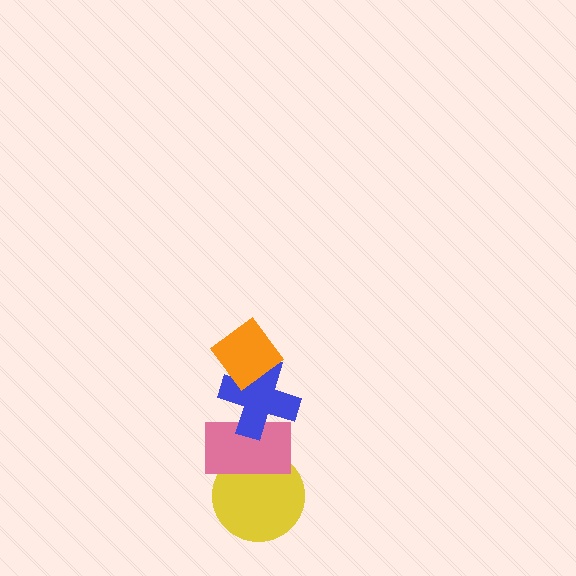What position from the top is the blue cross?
The blue cross is 2nd from the top.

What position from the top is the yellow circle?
The yellow circle is 4th from the top.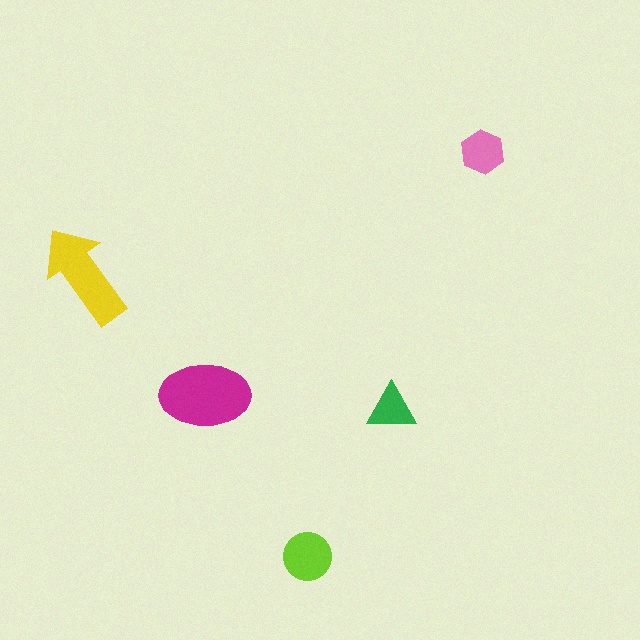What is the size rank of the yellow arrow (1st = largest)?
2nd.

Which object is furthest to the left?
The yellow arrow is leftmost.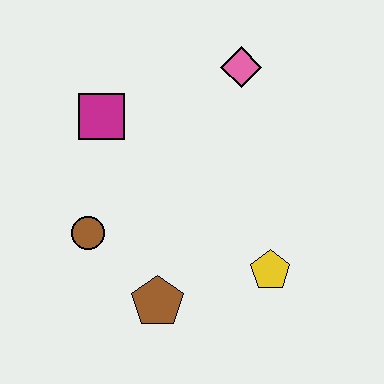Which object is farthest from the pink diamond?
The brown pentagon is farthest from the pink diamond.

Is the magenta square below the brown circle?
No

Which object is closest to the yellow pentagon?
The brown pentagon is closest to the yellow pentagon.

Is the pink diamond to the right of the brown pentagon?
Yes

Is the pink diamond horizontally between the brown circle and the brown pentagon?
No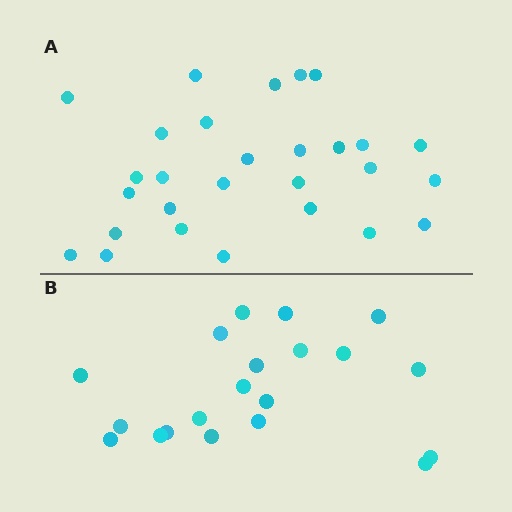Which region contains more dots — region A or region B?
Region A (the top region) has more dots.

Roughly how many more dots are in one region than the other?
Region A has roughly 8 or so more dots than region B.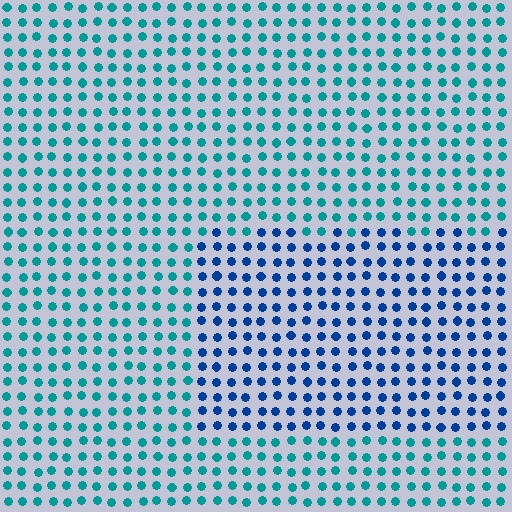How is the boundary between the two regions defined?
The boundary is defined purely by a slight shift in hue (about 38 degrees). Spacing, size, and orientation are identical on both sides.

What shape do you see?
I see a rectangle.